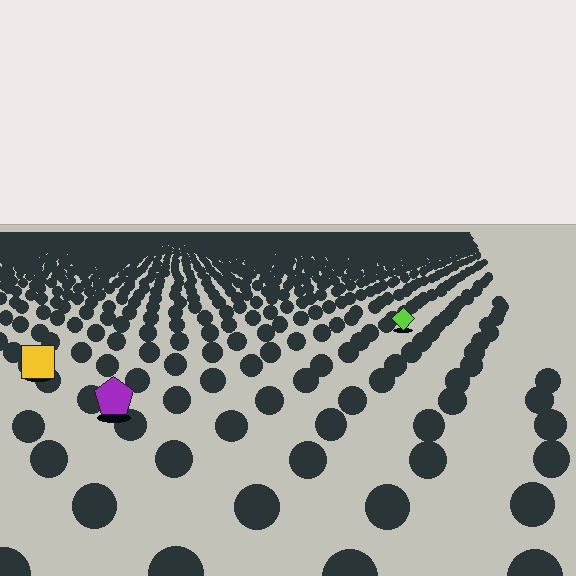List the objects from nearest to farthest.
From nearest to farthest: the purple pentagon, the yellow square, the lime diamond.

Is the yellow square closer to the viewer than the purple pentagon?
No. The purple pentagon is closer — you can tell from the texture gradient: the ground texture is coarser near it.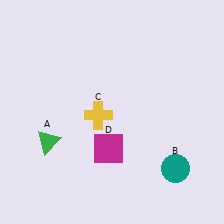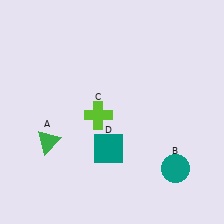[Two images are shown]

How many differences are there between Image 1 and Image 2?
There are 2 differences between the two images.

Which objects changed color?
C changed from yellow to lime. D changed from magenta to teal.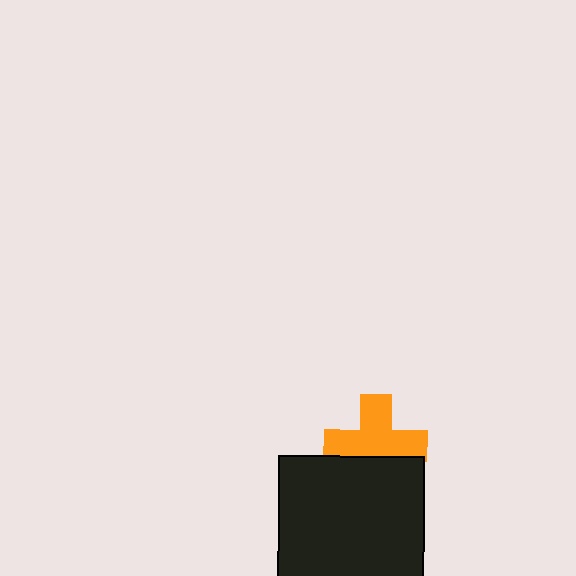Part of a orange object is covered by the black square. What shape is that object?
It is a cross.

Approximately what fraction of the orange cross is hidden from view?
Roughly 31% of the orange cross is hidden behind the black square.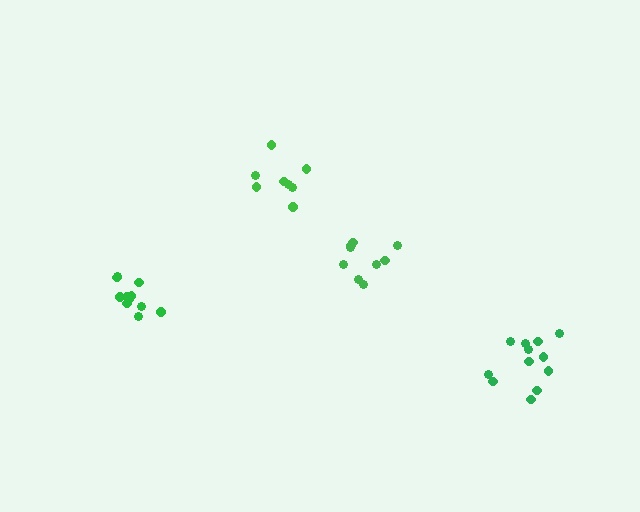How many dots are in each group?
Group 1: 11 dots, Group 2: 12 dots, Group 3: 9 dots, Group 4: 8 dots (40 total).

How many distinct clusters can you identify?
There are 4 distinct clusters.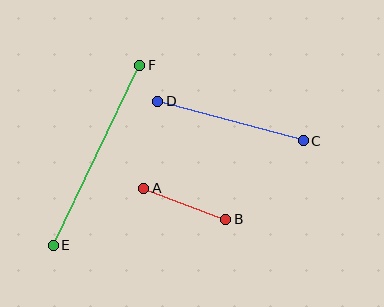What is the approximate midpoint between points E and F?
The midpoint is at approximately (96, 155) pixels.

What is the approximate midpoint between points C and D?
The midpoint is at approximately (231, 121) pixels.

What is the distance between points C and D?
The distance is approximately 151 pixels.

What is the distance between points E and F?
The distance is approximately 200 pixels.